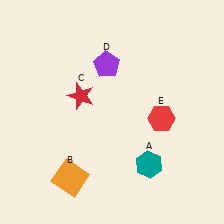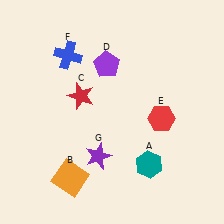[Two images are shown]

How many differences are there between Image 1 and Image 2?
There are 2 differences between the two images.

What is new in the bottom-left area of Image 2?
A purple star (G) was added in the bottom-left area of Image 2.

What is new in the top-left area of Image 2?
A blue cross (F) was added in the top-left area of Image 2.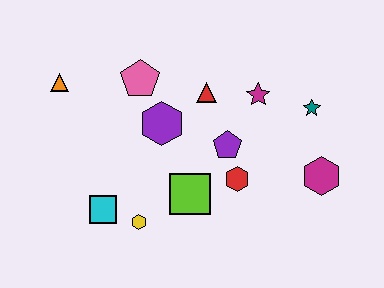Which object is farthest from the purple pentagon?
The orange triangle is farthest from the purple pentagon.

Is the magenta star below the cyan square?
No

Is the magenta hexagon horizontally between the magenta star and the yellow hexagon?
No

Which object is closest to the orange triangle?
The pink pentagon is closest to the orange triangle.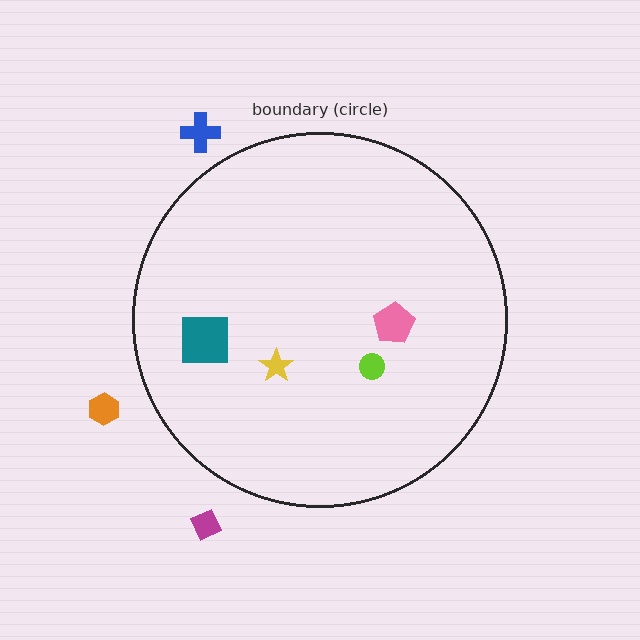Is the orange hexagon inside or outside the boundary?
Outside.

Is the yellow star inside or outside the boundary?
Inside.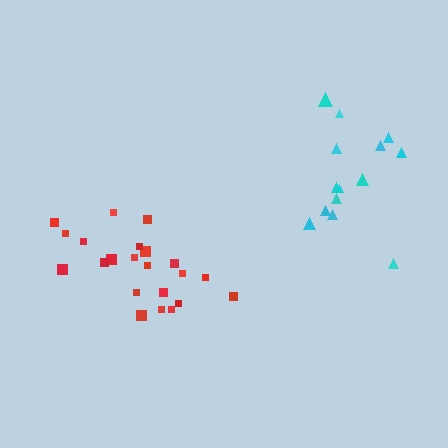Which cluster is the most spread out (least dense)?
Cyan.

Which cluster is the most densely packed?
Red.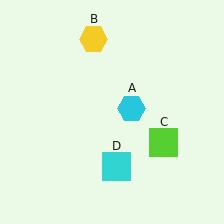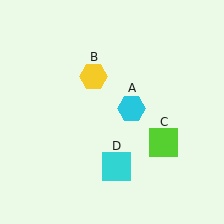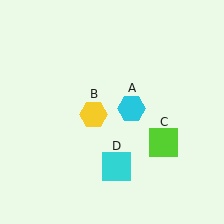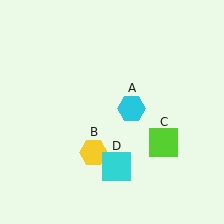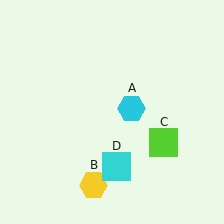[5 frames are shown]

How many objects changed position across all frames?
1 object changed position: yellow hexagon (object B).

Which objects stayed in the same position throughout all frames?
Cyan hexagon (object A) and lime square (object C) and cyan square (object D) remained stationary.